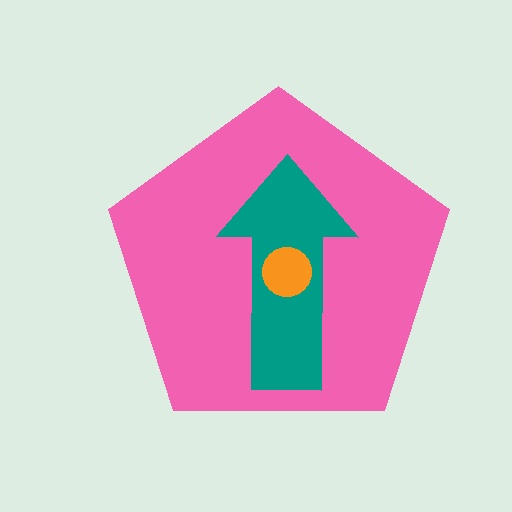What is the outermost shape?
The pink pentagon.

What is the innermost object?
The orange circle.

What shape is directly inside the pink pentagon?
The teal arrow.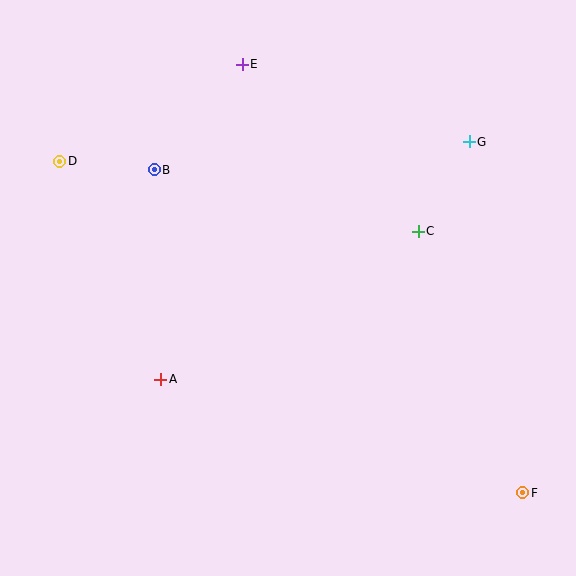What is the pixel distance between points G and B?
The distance between G and B is 316 pixels.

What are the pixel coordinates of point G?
Point G is at (469, 142).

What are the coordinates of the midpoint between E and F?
The midpoint between E and F is at (383, 279).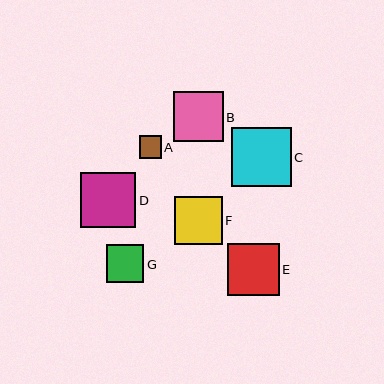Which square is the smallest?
Square A is the smallest with a size of approximately 22 pixels.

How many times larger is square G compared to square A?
Square G is approximately 1.7 times the size of square A.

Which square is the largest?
Square C is the largest with a size of approximately 60 pixels.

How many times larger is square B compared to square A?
Square B is approximately 2.2 times the size of square A.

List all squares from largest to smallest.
From largest to smallest: C, D, E, B, F, G, A.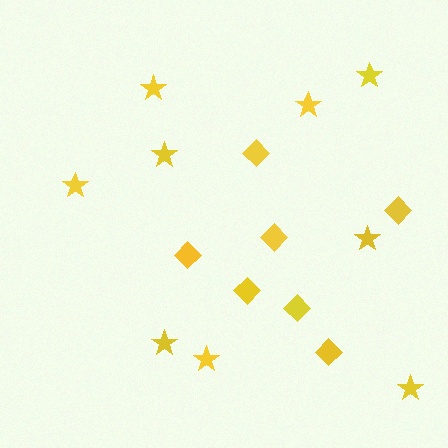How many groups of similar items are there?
There are 2 groups: one group of stars (9) and one group of diamonds (7).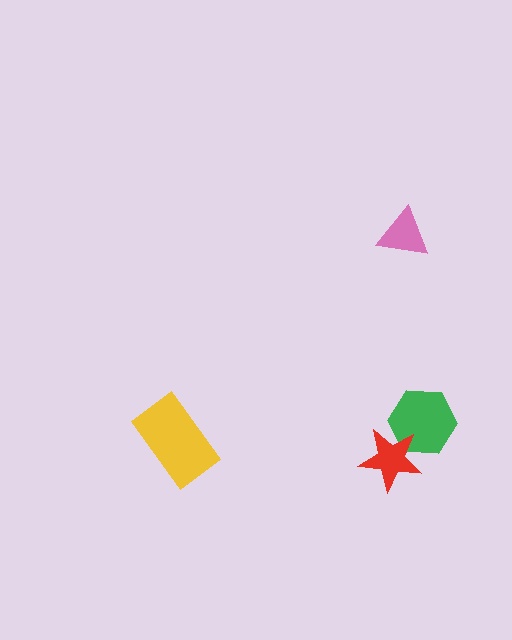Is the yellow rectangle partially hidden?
No, no other shape covers it.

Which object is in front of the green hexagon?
The red star is in front of the green hexagon.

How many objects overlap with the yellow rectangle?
0 objects overlap with the yellow rectangle.